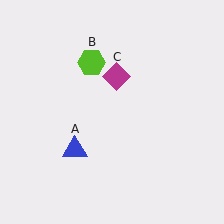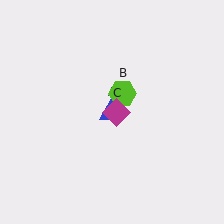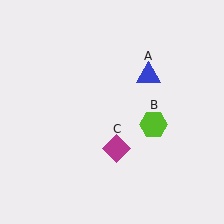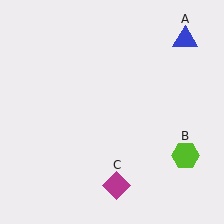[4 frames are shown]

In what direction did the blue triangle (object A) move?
The blue triangle (object A) moved up and to the right.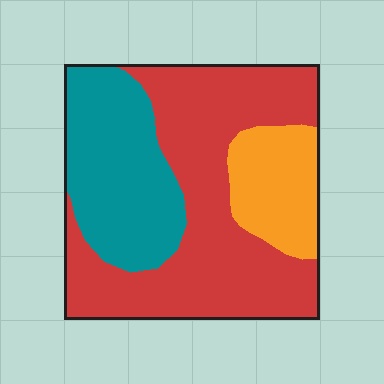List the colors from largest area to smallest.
From largest to smallest: red, teal, orange.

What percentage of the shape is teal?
Teal covers around 30% of the shape.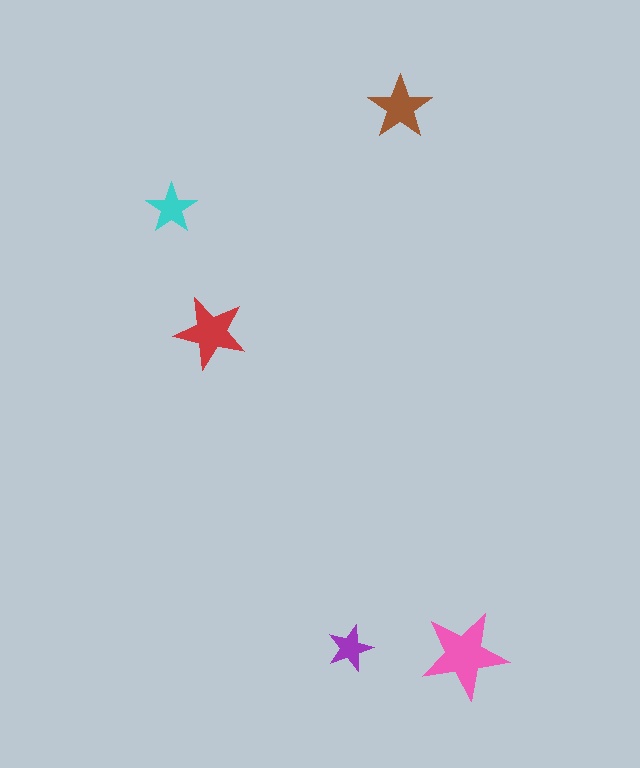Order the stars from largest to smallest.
the pink one, the red one, the brown one, the cyan one, the purple one.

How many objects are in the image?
There are 5 objects in the image.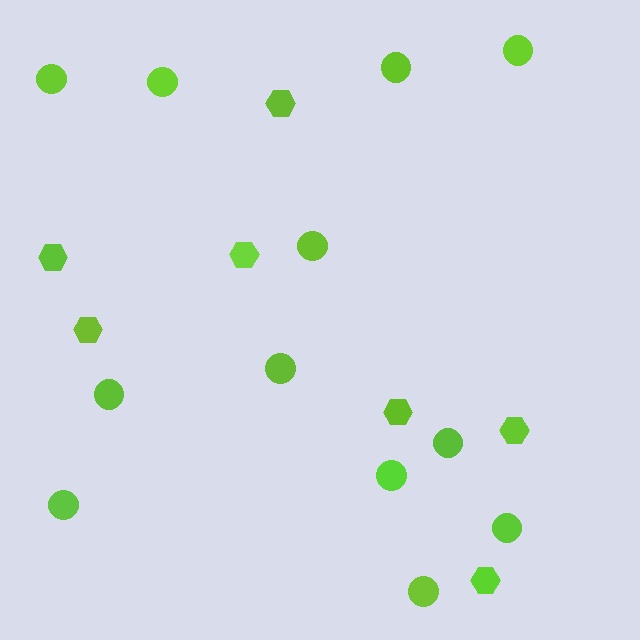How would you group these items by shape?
There are 2 groups: one group of hexagons (7) and one group of circles (12).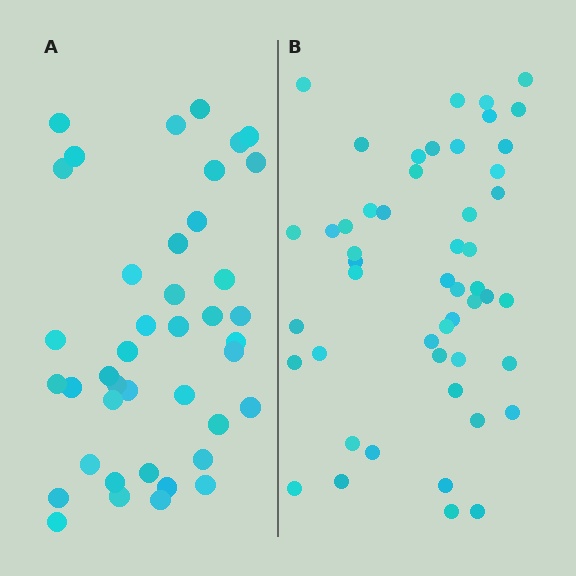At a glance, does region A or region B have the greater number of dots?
Region B (the right region) has more dots.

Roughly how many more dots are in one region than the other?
Region B has roughly 8 or so more dots than region A.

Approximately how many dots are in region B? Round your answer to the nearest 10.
About 50 dots.